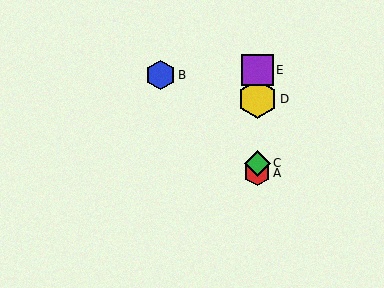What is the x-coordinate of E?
Object E is at x≈257.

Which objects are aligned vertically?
Objects A, C, D, E are aligned vertically.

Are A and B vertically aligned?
No, A is at x≈257 and B is at x≈161.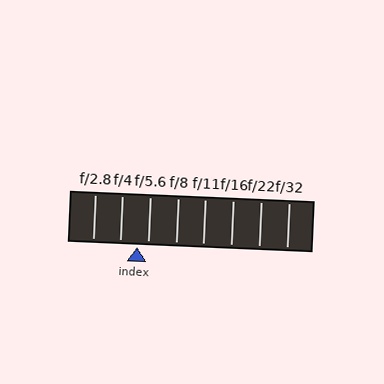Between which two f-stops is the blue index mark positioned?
The index mark is between f/4 and f/5.6.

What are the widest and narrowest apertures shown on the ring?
The widest aperture shown is f/2.8 and the narrowest is f/32.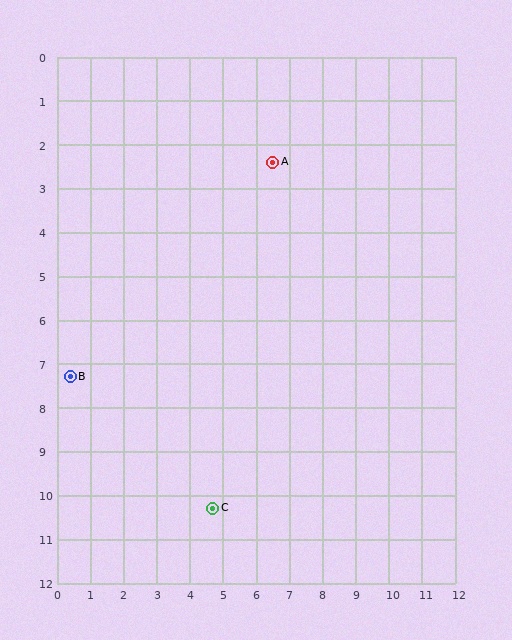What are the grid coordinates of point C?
Point C is at approximately (4.7, 10.3).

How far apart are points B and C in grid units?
Points B and C are about 5.2 grid units apart.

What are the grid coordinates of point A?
Point A is at approximately (6.5, 2.4).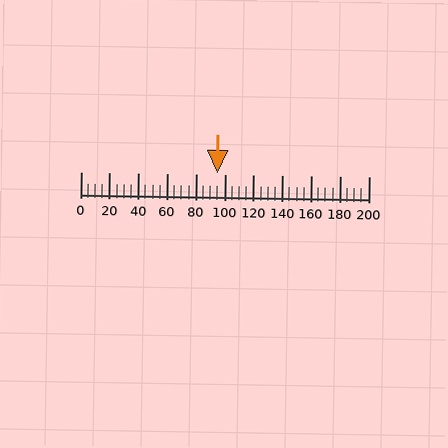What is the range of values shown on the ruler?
The ruler shows values from 0 to 200.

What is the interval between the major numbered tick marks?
The major tick marks are spaced 20 units apart.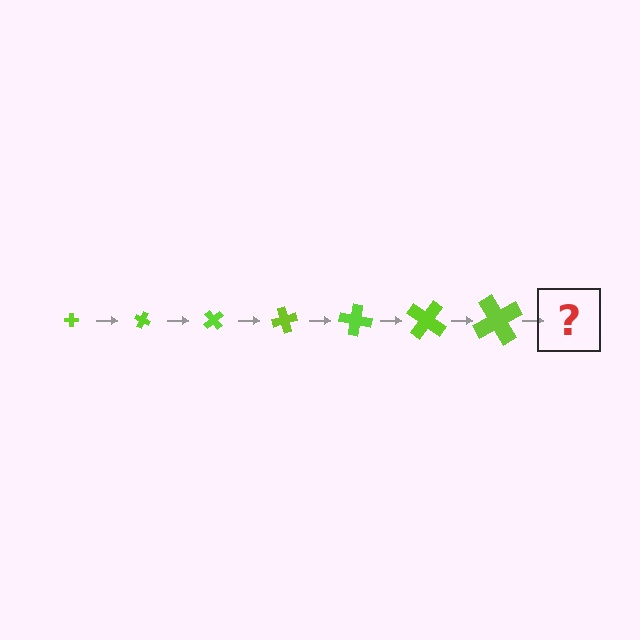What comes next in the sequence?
The next element should be a cross, larger than the previous one and rotated 175 degrees from the start.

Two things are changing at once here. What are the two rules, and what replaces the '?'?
The two rules are that the cross grows larger each step and it rotates 25 degrees each step. The '?' should be a cross, larger than the previous one and rotated 175 degrees from the start.